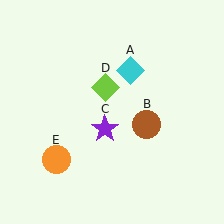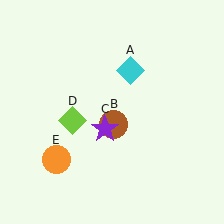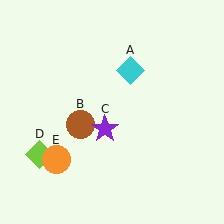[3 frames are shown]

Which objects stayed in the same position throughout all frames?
Cyan diamond (object A) and purple star (object C) and orange circle (object E) remained stationary.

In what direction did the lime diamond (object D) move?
The lime diamond (object D) moved down and to the left.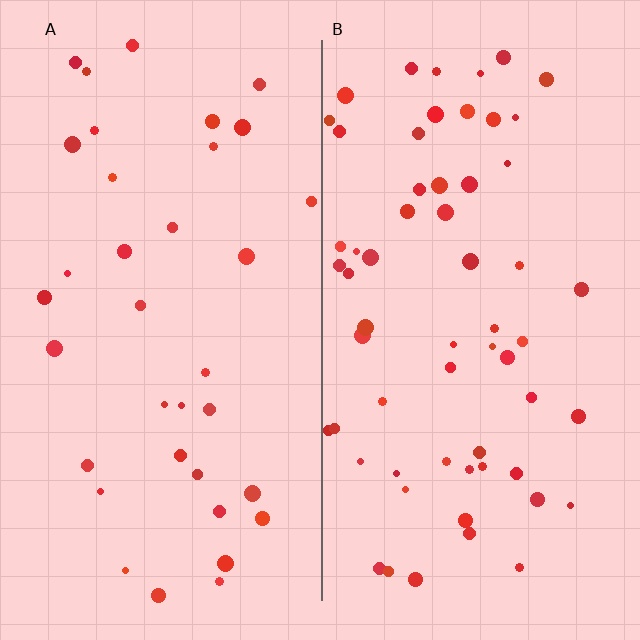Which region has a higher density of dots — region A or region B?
B (the right).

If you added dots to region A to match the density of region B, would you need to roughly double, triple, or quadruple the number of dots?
Approximately double.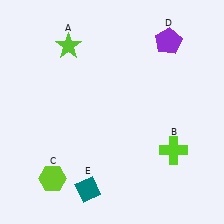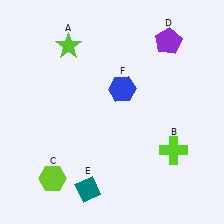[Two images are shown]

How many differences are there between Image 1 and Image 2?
There is 1 difference between the two images.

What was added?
A blue hexagon (F) was added in Image 2.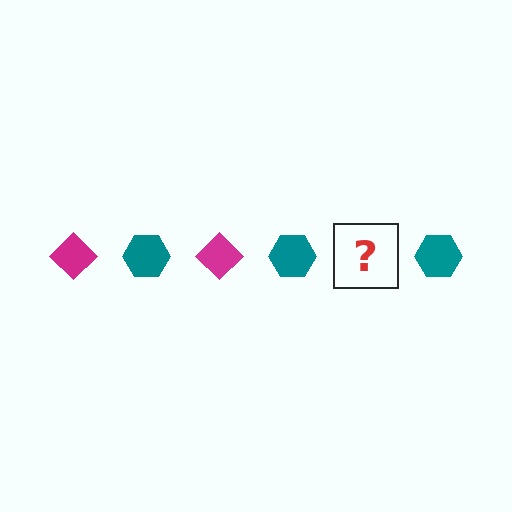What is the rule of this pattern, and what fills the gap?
The rule is that the pattern alternates between magenta diamond and teal hexagon. The gap should be filled with a magenta diamond.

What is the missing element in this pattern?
The missing element is a magenta diamond.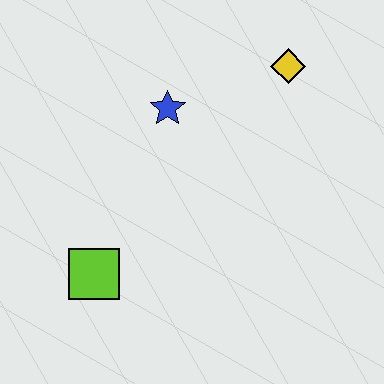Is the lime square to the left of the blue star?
Yes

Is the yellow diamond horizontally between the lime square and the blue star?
No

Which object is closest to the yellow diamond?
The blue star is closest to the yellow diamond.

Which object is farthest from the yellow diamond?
The lime square is farthest from the yellow diamond.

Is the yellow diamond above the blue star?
Yes